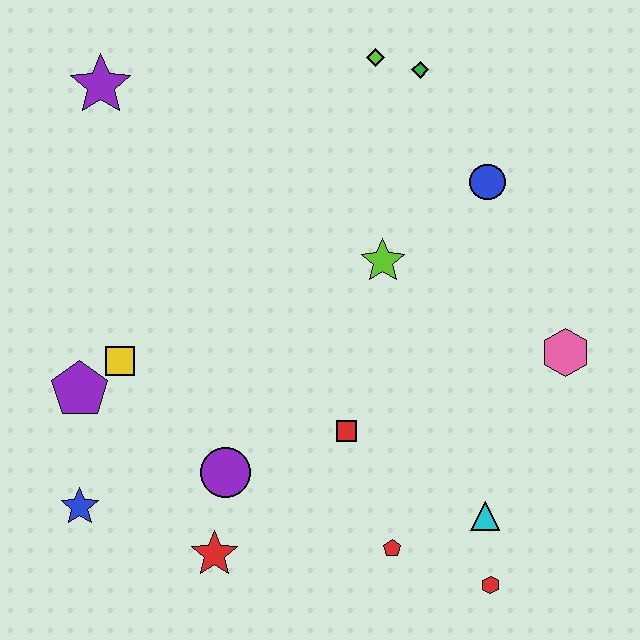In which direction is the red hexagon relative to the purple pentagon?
The red hexagon is to the right of the purple pentagon.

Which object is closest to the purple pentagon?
The yellow square is closest to the purple pentagon.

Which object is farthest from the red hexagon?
The purple star is farthest from the red hexagon.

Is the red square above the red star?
Yes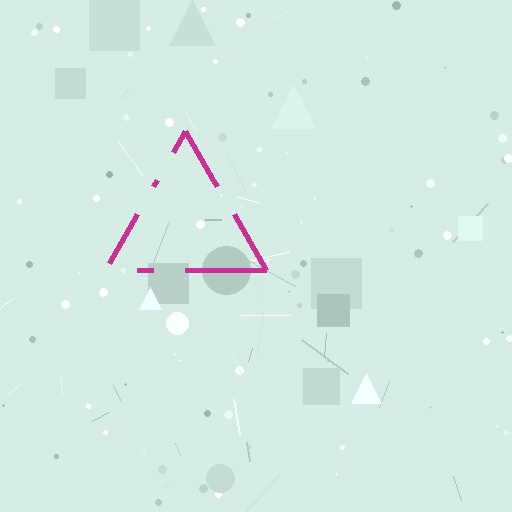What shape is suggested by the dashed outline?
The dashed outline suggests a triangle.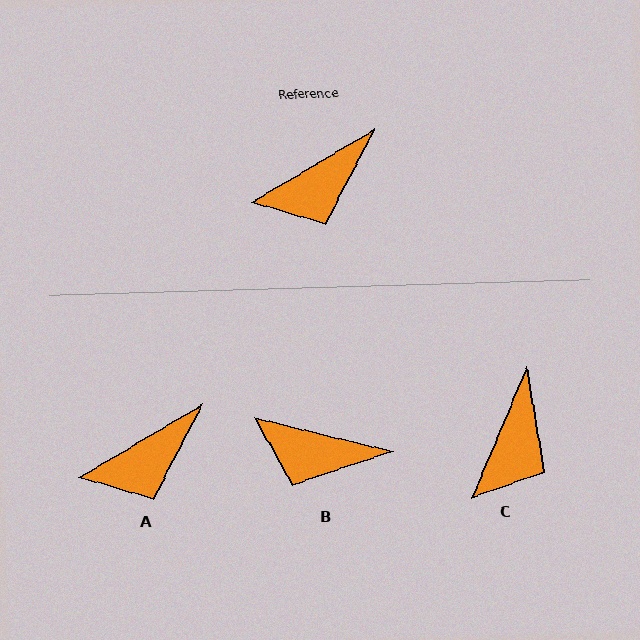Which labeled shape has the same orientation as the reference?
A.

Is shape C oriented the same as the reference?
No, it is off by about 36 degrees.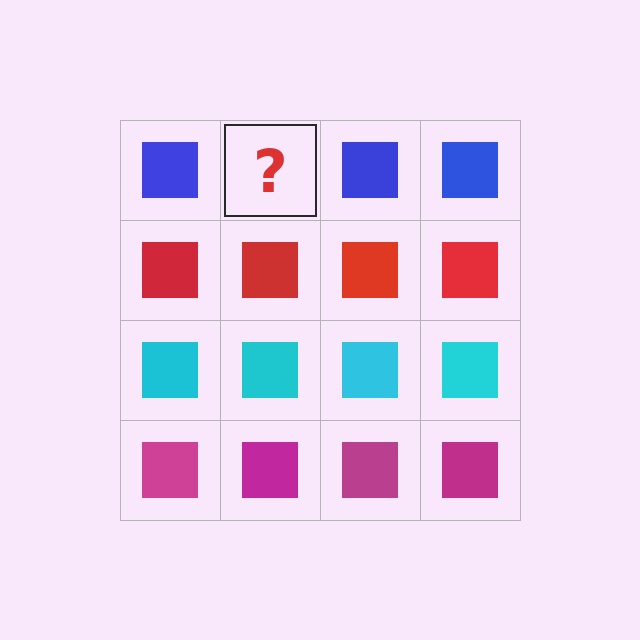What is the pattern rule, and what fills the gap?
The rule is that each row has a consistent color. The gap should be filled with a blue square.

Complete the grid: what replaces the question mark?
The question mark should be replaced with a blue square.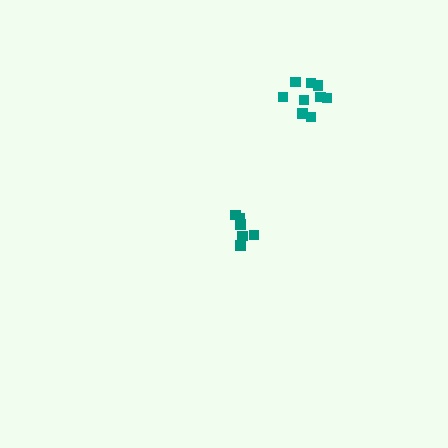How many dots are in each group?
Group 1: 9 dots, Group 2: 6 dots (15 total).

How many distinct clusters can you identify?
There are 2 distinct clusters.